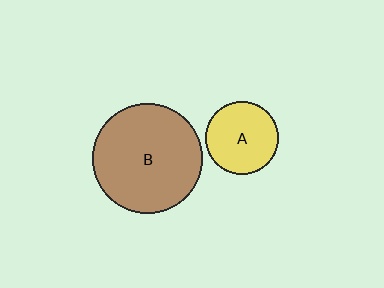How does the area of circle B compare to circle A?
Approximately 2.2 times.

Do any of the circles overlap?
No, none of the circles overlap.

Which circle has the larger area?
Circle B (brown).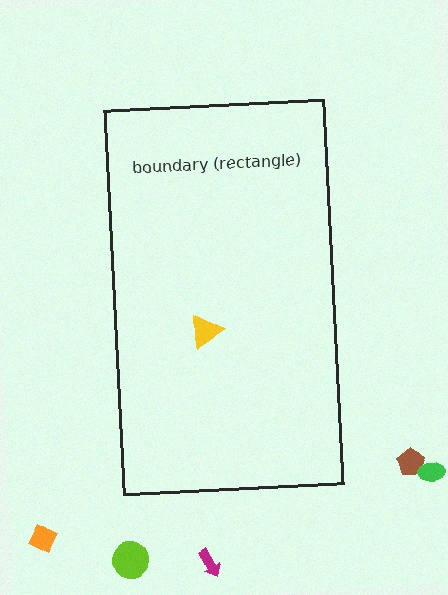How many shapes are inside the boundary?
1 inside, 5 outside.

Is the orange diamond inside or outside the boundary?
Outside.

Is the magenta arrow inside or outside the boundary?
Outside.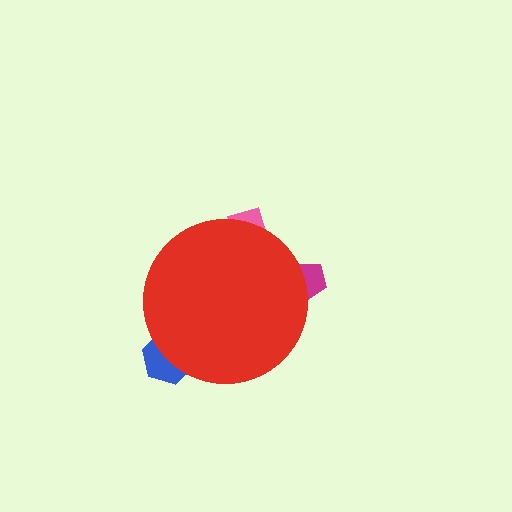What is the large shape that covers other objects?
A red circle.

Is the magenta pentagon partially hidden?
Yes, the magenta pentagon is partially hidden behind the red circle.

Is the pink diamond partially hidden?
Yes, the pink diamond is partially hidden behind the red circle.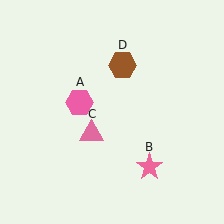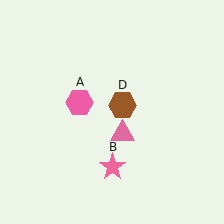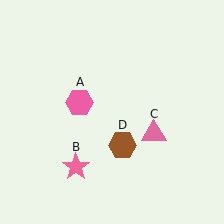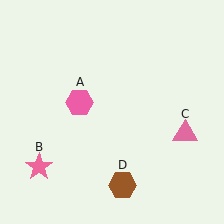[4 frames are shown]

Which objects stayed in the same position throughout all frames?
Pink hexagon (object A) remained stationary.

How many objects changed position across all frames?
3 objects changed position: pink star (object B), pink triangle (object C), brown hexagon (object D).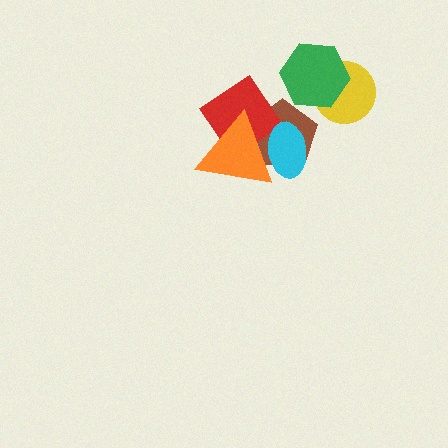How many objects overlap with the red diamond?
2 objects overlap with the red diamond.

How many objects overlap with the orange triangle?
3 objects overlap with the orange triangle.